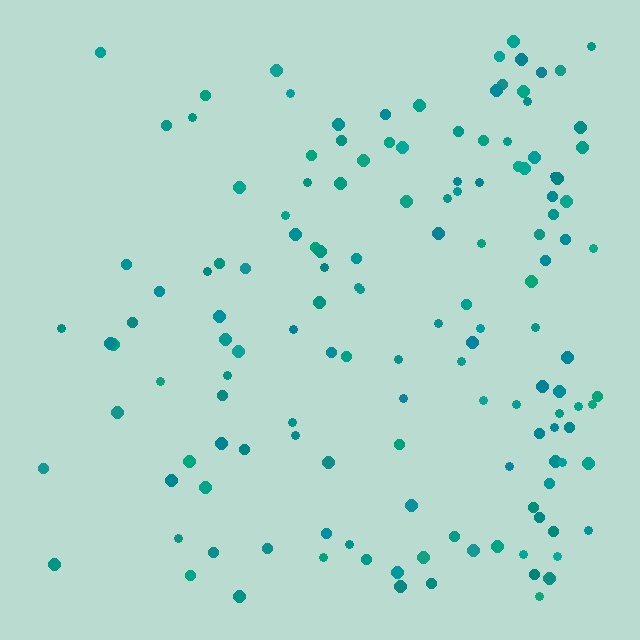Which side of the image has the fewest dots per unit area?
The left.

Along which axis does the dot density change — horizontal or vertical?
Horizontal.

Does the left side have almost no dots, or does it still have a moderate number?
Still a moderate number, just noticeably fewer than the right.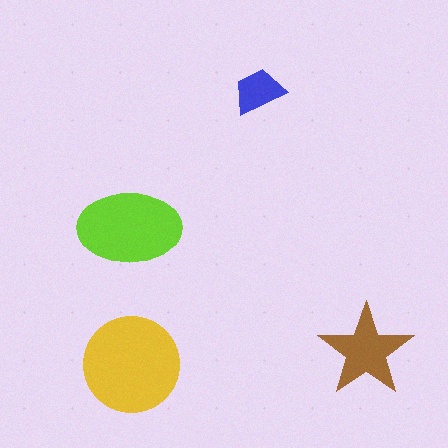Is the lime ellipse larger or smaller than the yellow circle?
Smaller.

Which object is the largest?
The yellow circle.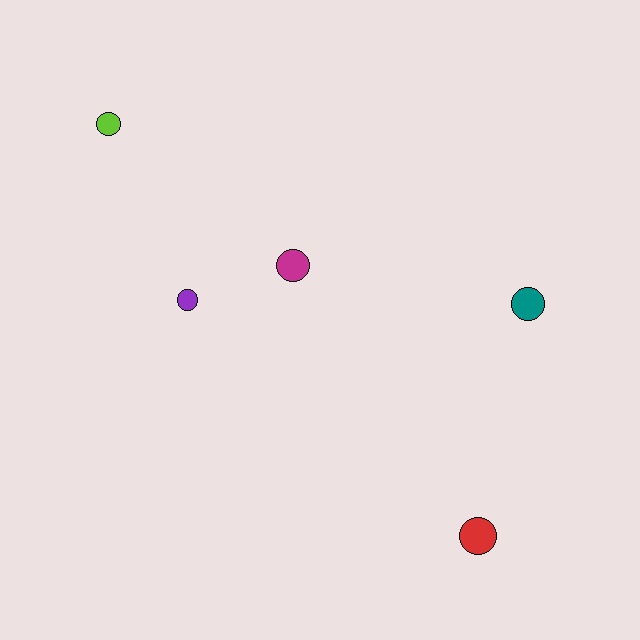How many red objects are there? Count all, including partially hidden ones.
There is 1 red object.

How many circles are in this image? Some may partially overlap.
There are 5 circles.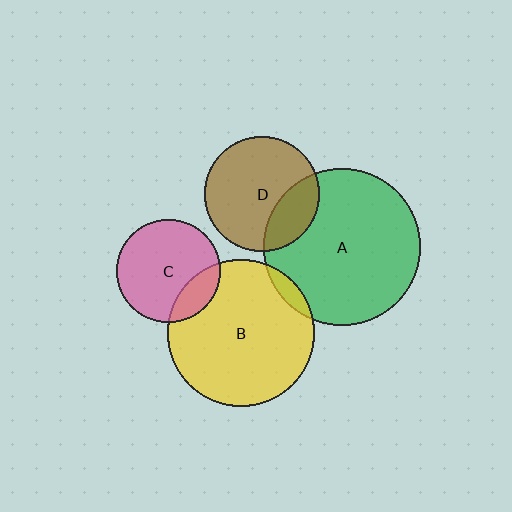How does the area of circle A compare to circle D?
Approximately 1.9 times.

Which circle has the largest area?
Circle A (green).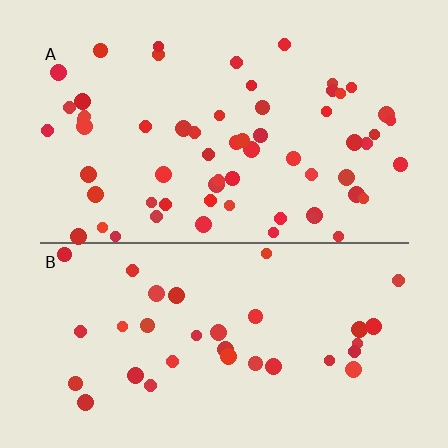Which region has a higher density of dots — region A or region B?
A (the top).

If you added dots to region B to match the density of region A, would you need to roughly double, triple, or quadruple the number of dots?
Approximately double.